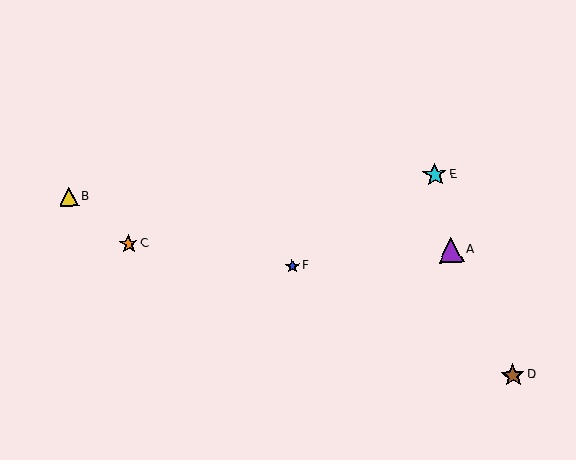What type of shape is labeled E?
Shape E is a cyan star.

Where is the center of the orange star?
The center of the orange star is at (129, 244).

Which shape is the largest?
The purple triangle (labeled A) is the largest.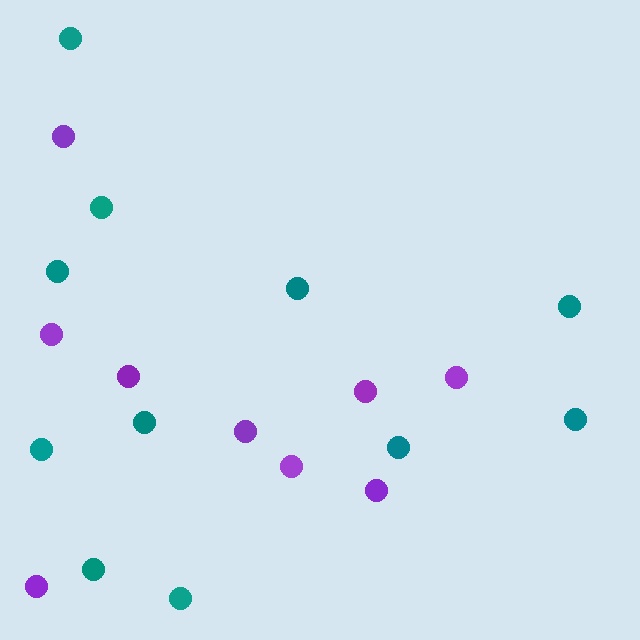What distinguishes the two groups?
There are 2 groups: one group of teal circles (11) and one group of purple circles (9).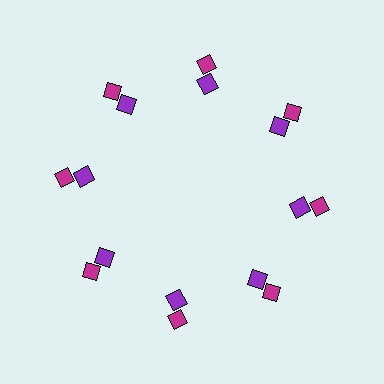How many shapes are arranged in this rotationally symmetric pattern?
There are 16 shapes, arranged in 8 groups of 2.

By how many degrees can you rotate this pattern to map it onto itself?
The pattern maps onto itself every 45 degrees of rotation.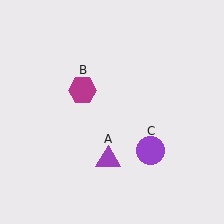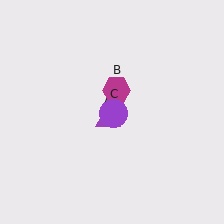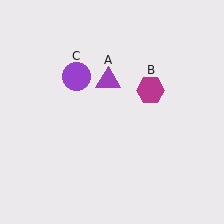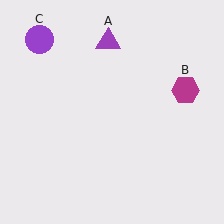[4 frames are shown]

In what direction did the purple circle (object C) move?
The purple circle (object C) moved up and to the left.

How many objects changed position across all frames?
3 objects changed position: purple triangle (object A), magenta hexagon (object B), purple circle (object C).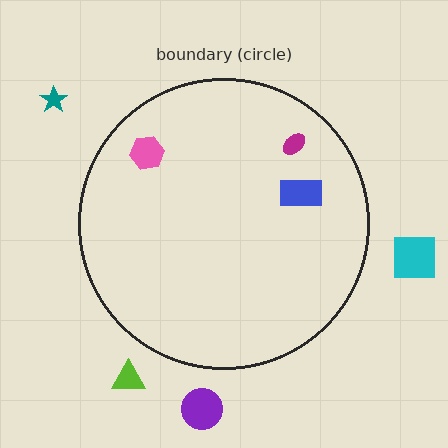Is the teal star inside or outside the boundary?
Outside.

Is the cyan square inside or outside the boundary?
Outside.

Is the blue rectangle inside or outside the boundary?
Inside.